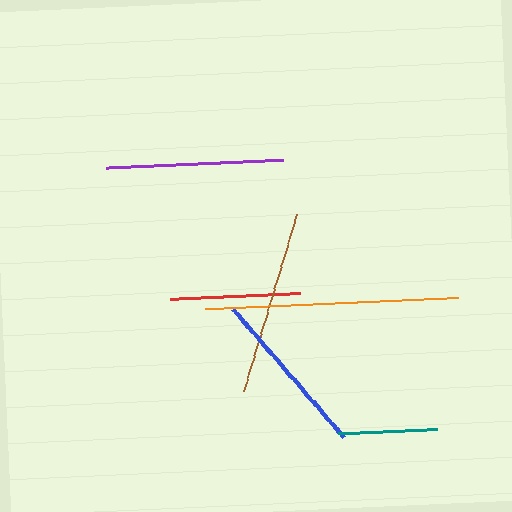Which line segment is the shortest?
The teal line is the shortest at approximately 98 pixels.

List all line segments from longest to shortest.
From longest to shortest: orange, brown, purple, blue, red, teal.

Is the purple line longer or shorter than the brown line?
The brown line is longer than the purple line.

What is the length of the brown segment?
The brown segment is approximately 185 pixels long.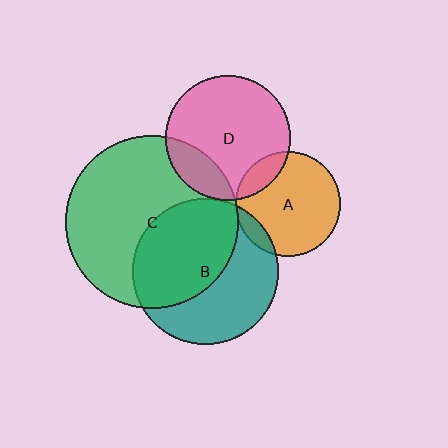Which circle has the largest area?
Circle C (green).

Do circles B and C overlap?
Yes.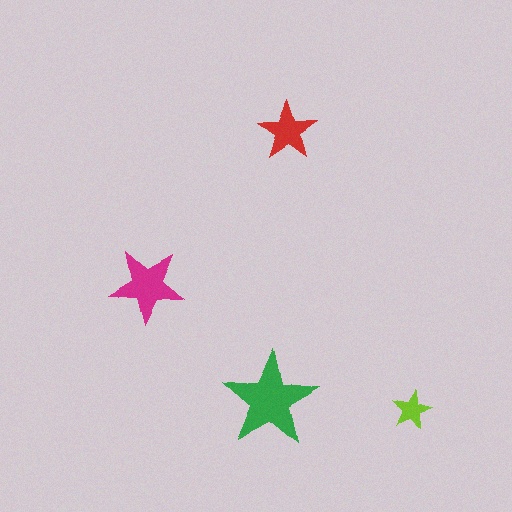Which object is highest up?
The red star is topmost.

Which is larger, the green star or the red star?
The green one.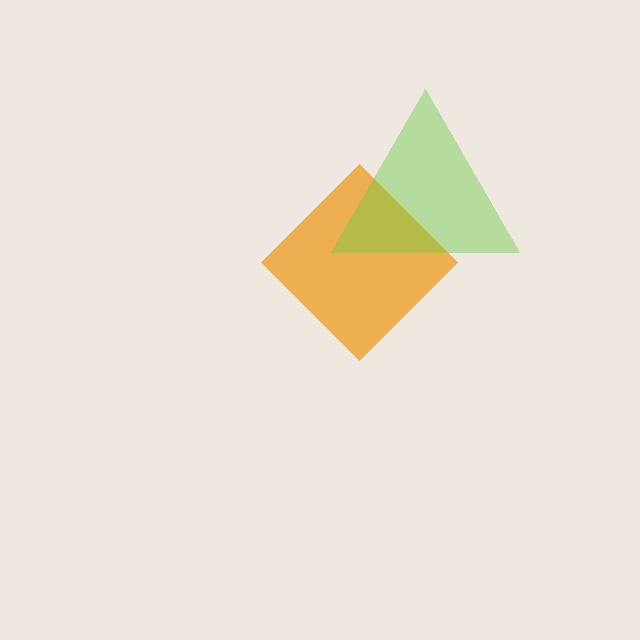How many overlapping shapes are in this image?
There are 2 overlapping shapes in the image.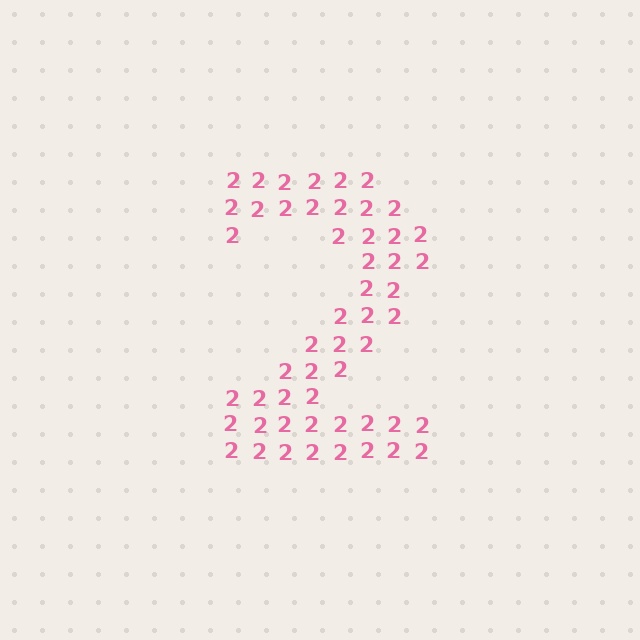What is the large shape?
The large shape is the digit 2.